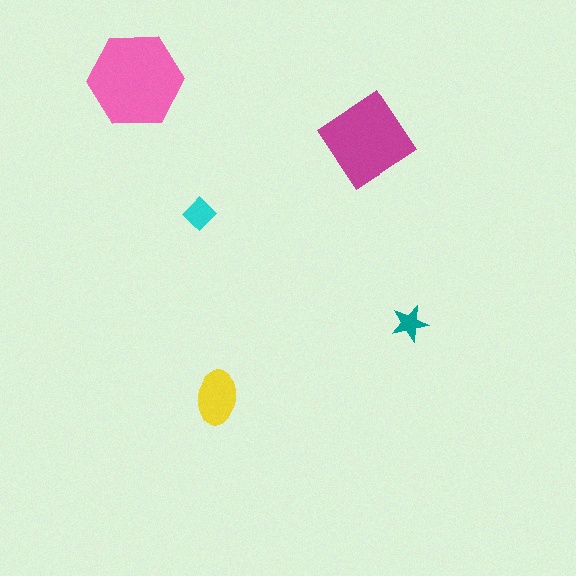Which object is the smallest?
The teal star.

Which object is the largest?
The pink hexagon.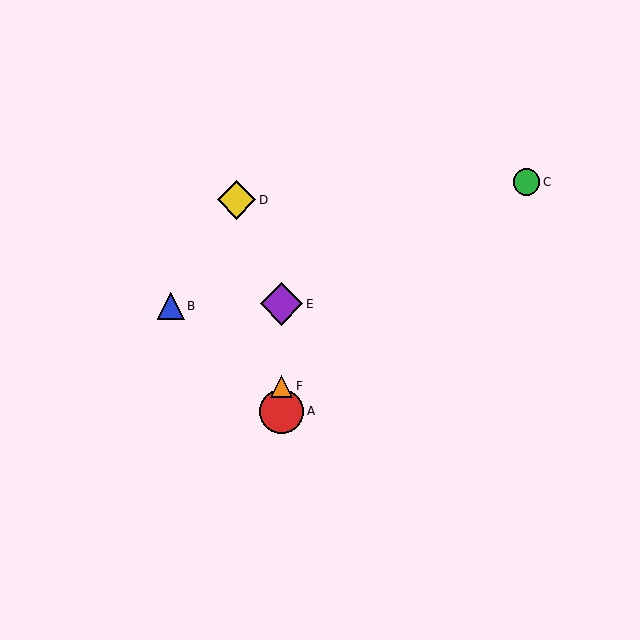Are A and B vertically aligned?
No, A is at x≈282 and B is at x≈171.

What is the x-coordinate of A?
Object A is at x≈282.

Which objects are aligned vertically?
Objects A, E, F are aligned vertically.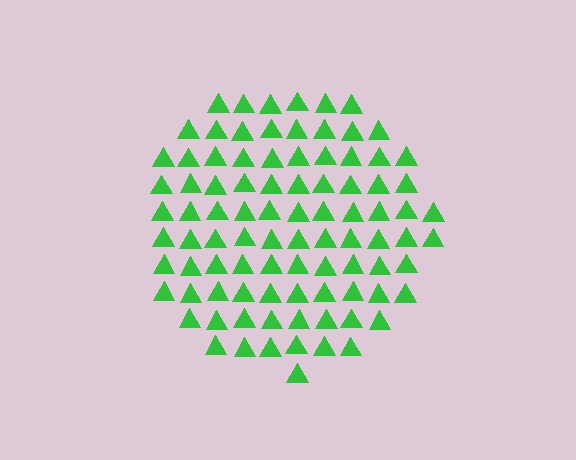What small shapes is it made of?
It is made of small triangles.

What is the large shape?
The large shape is a circle.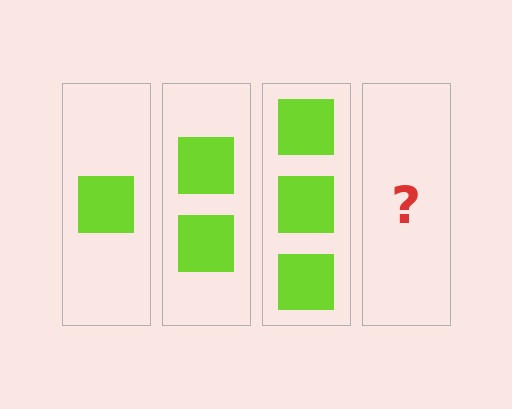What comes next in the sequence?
The next element should be 4 squares.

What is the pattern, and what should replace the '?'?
The pattern is that each step adds one more square. The '?' should be 4 squares.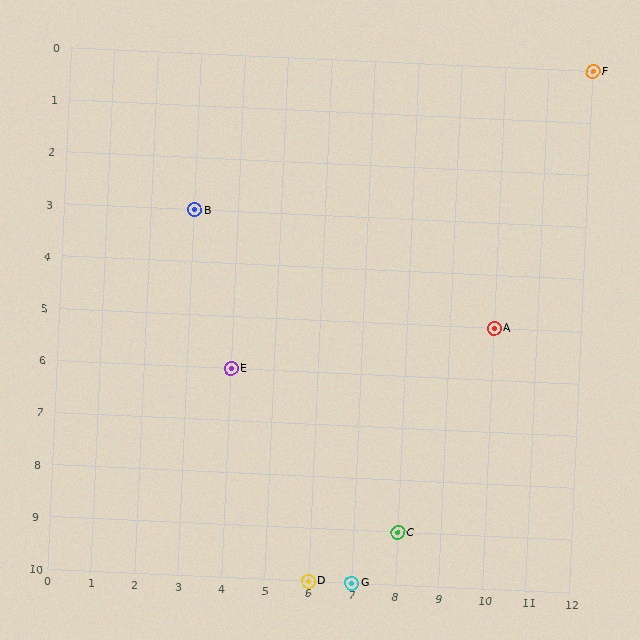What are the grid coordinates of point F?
Point F is at grid coordinates (12, 0).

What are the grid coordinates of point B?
Point B is at grid coordinates (3, 3).